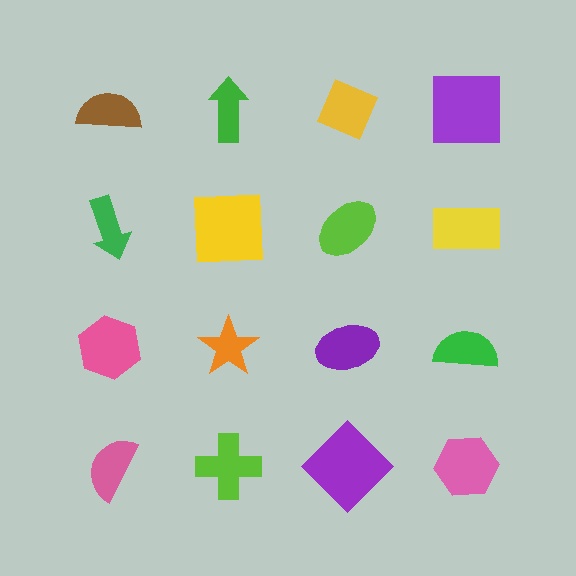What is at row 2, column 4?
A yellow rectangle.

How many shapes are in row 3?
4 shapes.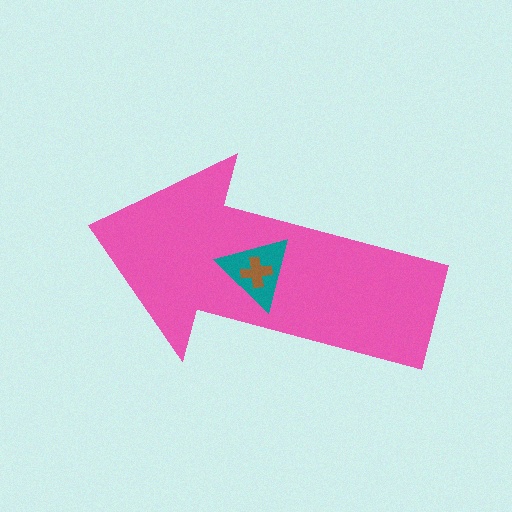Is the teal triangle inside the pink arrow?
Yes.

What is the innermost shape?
The brown cross.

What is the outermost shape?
The pink arrow.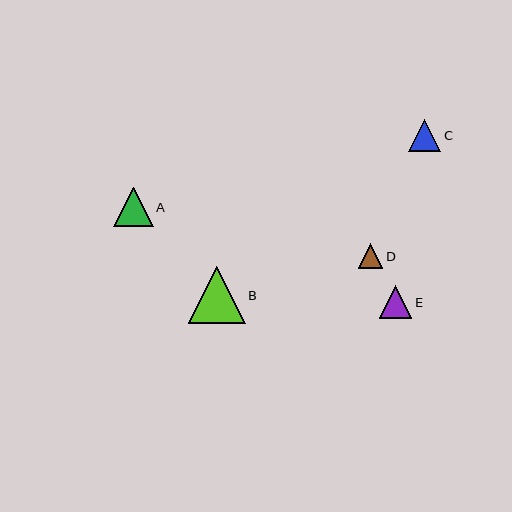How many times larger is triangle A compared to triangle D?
Triangle A is approximately 1.6 times the size of triangle D.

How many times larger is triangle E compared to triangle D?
Triangle E is approximately 1.3 times the size of triangle D.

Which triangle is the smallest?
Triangle D is the smallest with a size of approximately 24 pixels.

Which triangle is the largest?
Triangle B is the largest with a size of approximately 57 pixels.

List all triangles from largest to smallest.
From largest to smallest: B, A, E, C, D.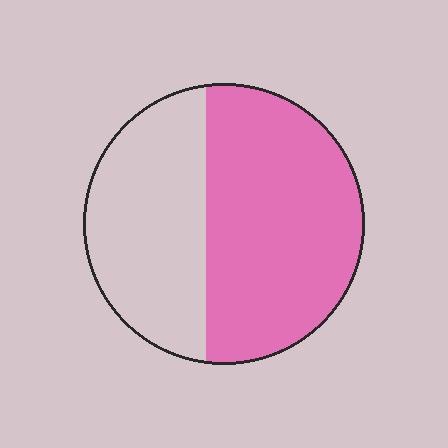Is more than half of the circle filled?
Yes.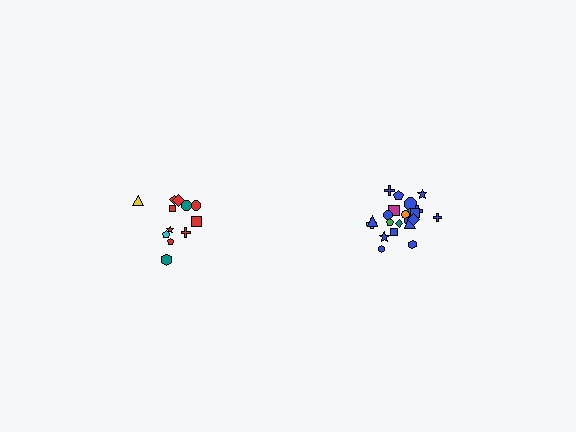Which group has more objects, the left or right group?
The right group.